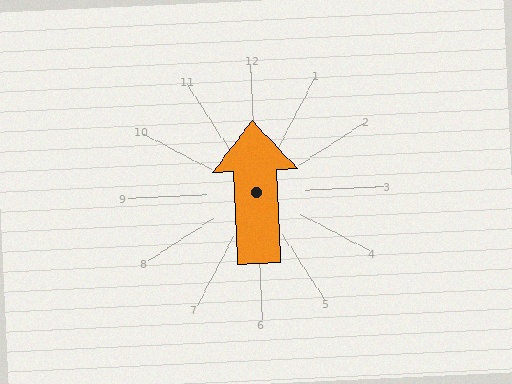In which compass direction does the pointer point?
North.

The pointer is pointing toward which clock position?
Roughly 12 o'clock.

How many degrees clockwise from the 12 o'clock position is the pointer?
Approximately 360 degrees.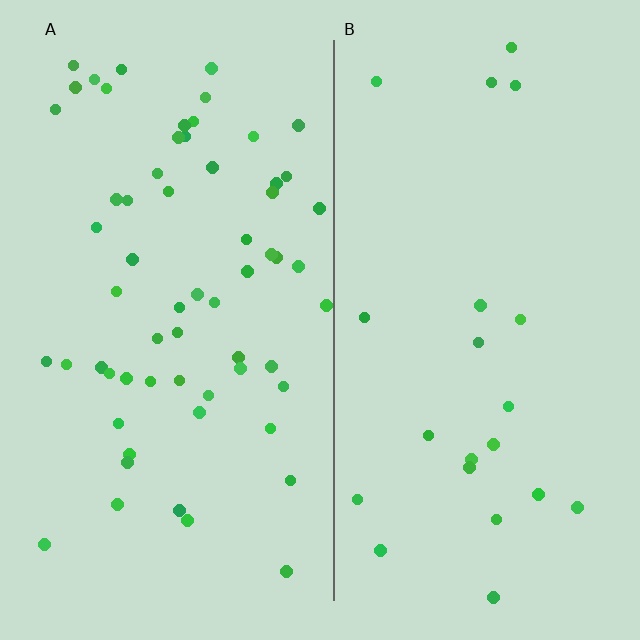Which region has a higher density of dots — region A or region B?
A (the left).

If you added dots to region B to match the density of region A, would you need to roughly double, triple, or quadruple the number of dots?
Approximately triple.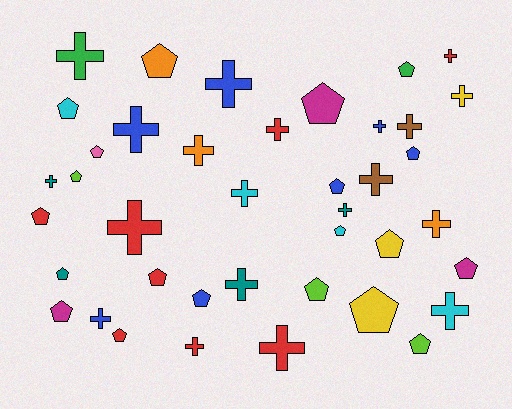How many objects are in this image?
There are 40 objects.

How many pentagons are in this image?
There are 20 pentagons.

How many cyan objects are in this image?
There are 4 cyan objects.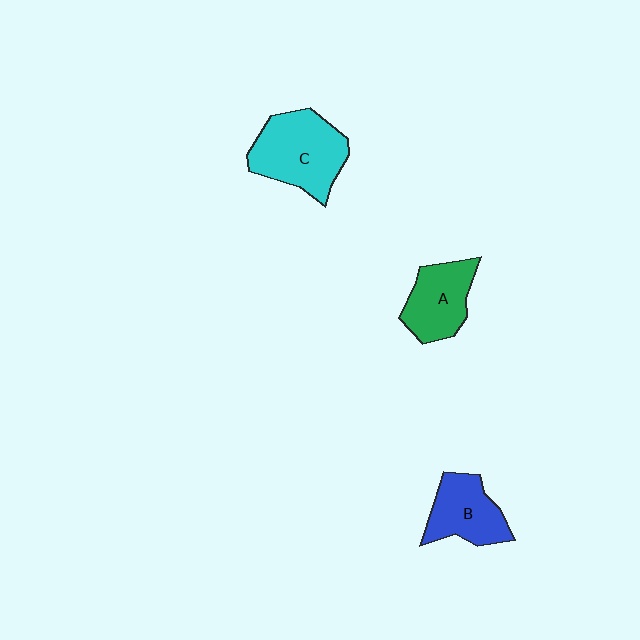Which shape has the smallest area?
Shape B (blue).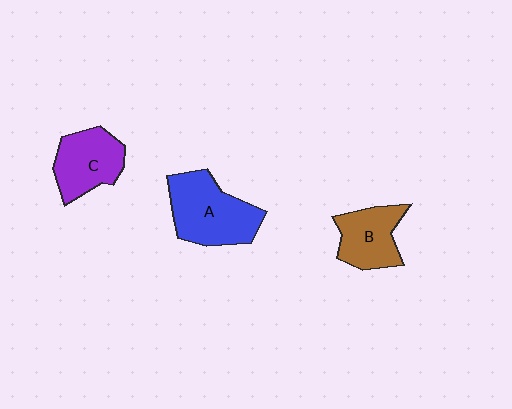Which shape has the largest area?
Shape A (blue).